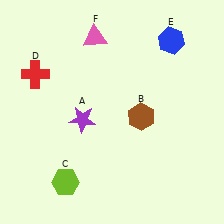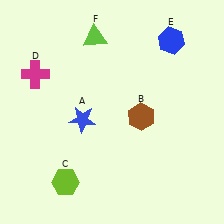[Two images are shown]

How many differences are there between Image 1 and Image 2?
There are 3 differences between the two images.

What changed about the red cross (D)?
In Image 1, D is red. In Image 2, it changed to magenta.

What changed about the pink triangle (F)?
In Image 1, F is pink. In Image 2, it changed to lime.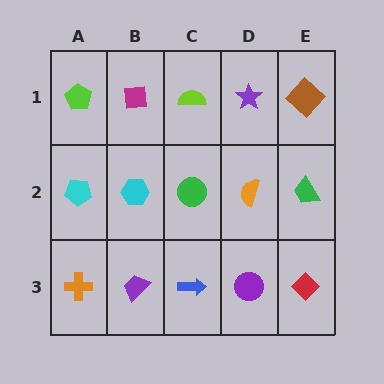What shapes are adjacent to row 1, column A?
A cyan pentagon (row 2, column A), a magenta square (row 1, column B).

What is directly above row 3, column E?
A green trapezoid.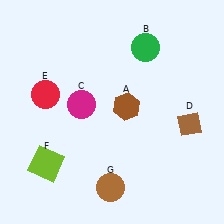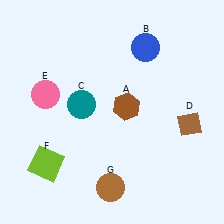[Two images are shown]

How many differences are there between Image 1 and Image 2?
There are 3 differences between the two images.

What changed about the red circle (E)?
In Image 1, E is red. In Image 2, it changed to pink.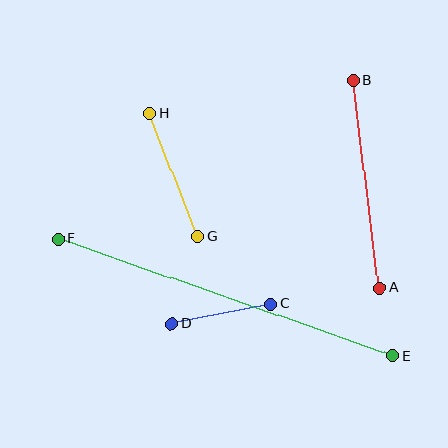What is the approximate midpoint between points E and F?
The midpoint is at approximately (226, 297) pixels.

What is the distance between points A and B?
The distance is approximately 210 pixels.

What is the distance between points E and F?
The distance is approximately 354 pixels.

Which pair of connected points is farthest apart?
Points E and F are farthest apart.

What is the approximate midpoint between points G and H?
The midpoint is at approximately (174, 175) pixels.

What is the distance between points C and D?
The distance is approximately 101 pixels.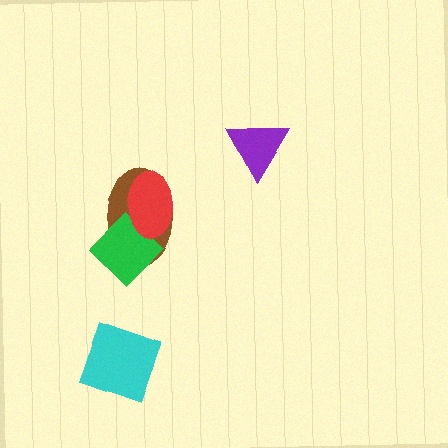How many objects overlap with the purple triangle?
0 objects overlap with the purple triangle.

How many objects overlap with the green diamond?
2 objects overlap with the green diamond.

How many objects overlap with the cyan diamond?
0 objects overlap with the cyan diamond.